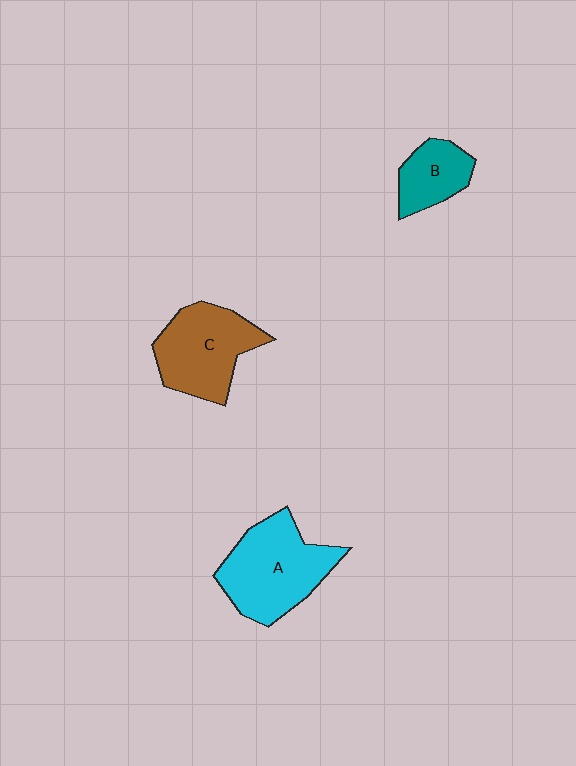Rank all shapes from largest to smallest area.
From largest to smallest: A (cyan), C (brown), B (teal).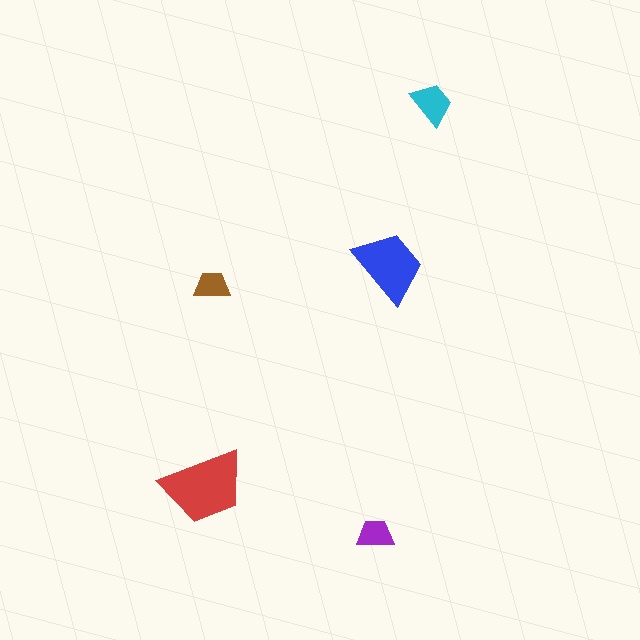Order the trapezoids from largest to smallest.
the red one, the blue one, the cyan one, the purple one, the brown one.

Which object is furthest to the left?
The red trapezoid is leftmost.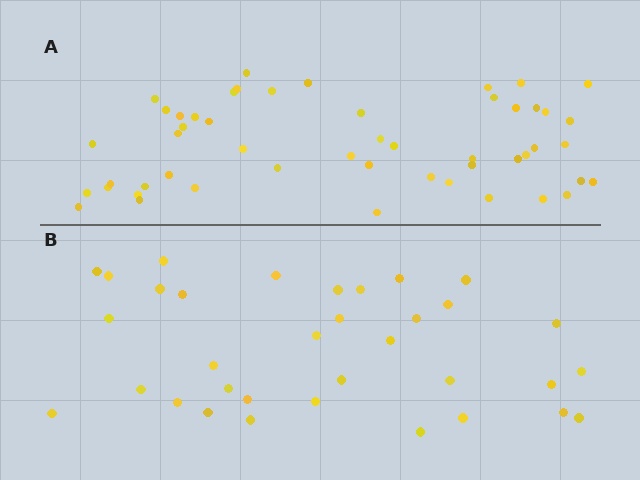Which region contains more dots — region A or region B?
Region A (the top region) has more dots.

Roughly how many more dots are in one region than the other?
Region A has approximately 15 more dots than region B.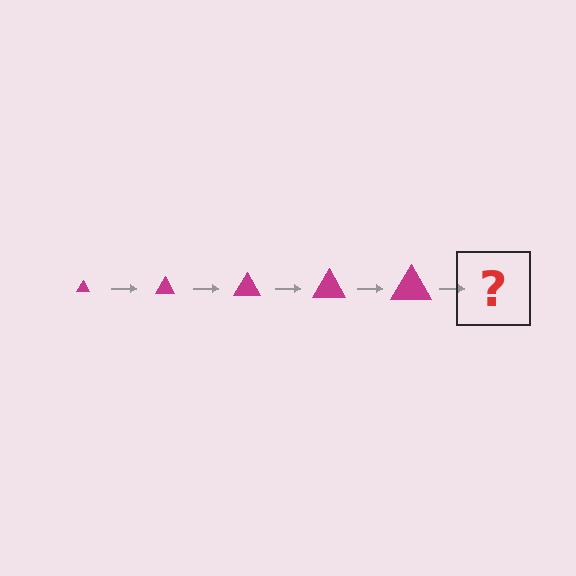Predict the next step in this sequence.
The next step is a magenta triangle, larger than the previous one.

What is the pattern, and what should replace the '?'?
The pattern is that the triangle gets progressively larger each step. The '?' should be a magenta triangle, larger than the previous one.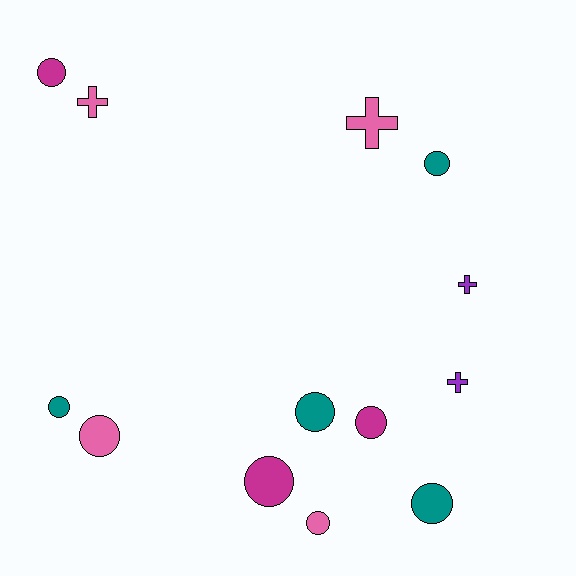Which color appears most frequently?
Teal, with 4 objects.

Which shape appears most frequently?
Circle, with 9 objects.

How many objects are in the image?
There are 13 objects.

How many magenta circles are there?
There are 3 magenta circles.